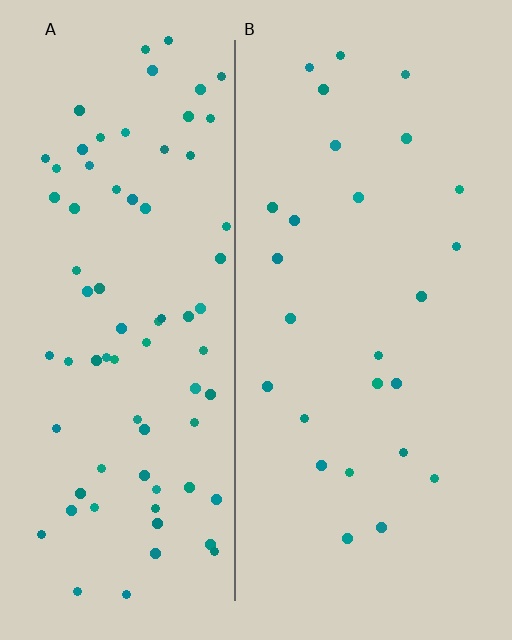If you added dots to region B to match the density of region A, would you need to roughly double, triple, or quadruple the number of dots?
Approximately triple.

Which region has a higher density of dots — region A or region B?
A (the left).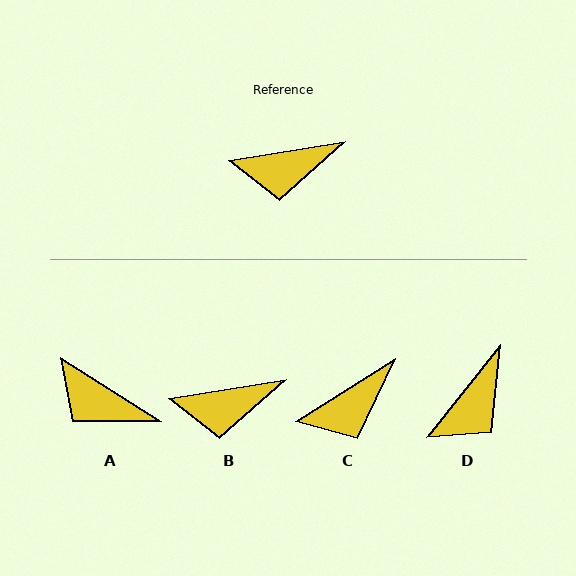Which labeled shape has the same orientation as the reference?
B.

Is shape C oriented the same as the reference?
No, it is off by about 23 degrees.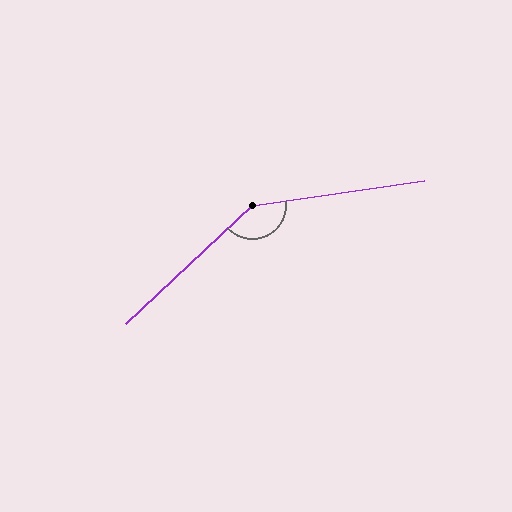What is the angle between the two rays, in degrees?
Approximately 145 degrees.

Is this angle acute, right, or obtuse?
It is obtuse.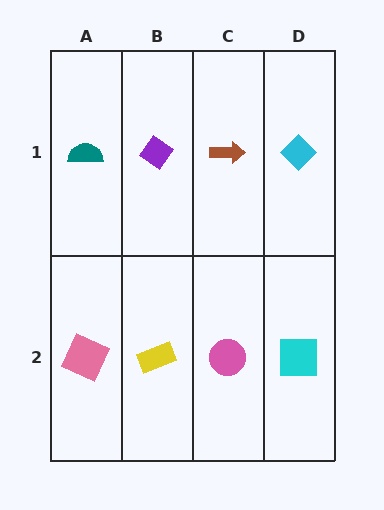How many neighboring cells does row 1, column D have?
2.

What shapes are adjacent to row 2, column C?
A brown arrow (row 1, column C), a yellow rectangle (row 2, column B), a cyan square (row 2, column D).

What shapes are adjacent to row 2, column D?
A cyan diamond (row 1, column D), a pink circle (row 2, column C).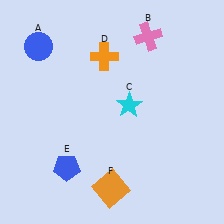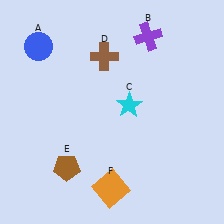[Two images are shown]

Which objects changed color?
B changed from pink to purple. D changed from orange to brown. E changed from blue to brown.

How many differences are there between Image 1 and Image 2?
There are 3 differences between the two images.